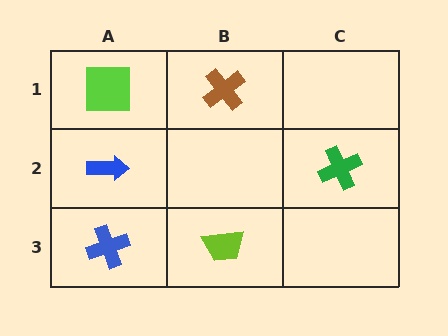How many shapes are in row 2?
2 shapes.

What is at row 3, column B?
A lime trapezoid.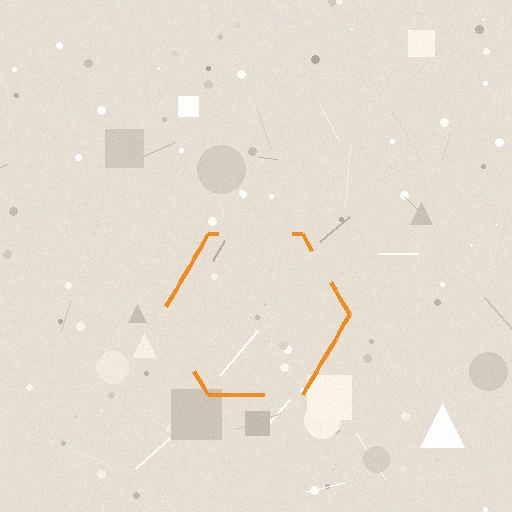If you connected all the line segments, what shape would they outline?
They would outline a hexagon.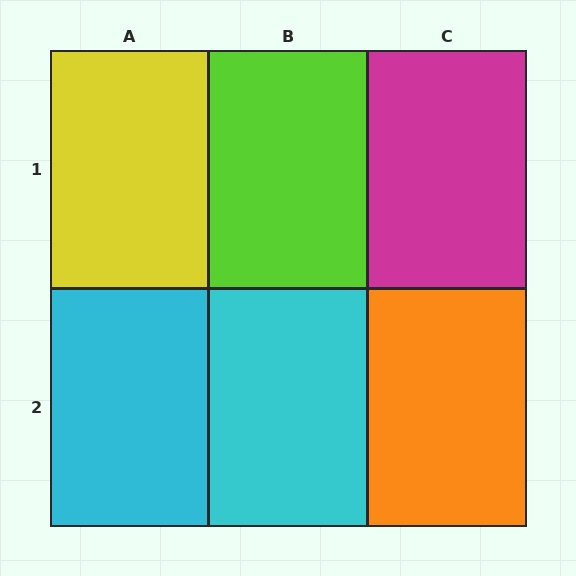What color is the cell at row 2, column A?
Cyan.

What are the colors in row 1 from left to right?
Yellow, lime, magenta.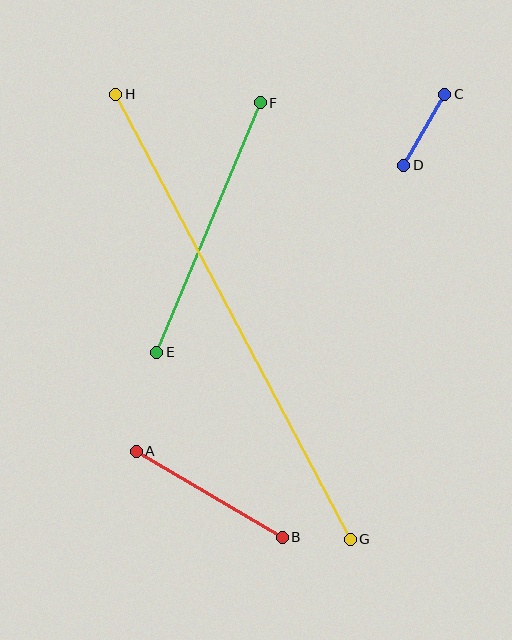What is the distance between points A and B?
The distance is approximately 169 pixels.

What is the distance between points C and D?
The distance is approximately 82 pixels.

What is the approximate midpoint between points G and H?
The midpoint is at approximately (233, 317) pixels.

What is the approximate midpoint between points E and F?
The midpoint is at approximately (209, 228) pixels.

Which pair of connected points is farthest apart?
Points G and H are farthest apart.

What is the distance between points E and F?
The distance is approximately 270 pixels.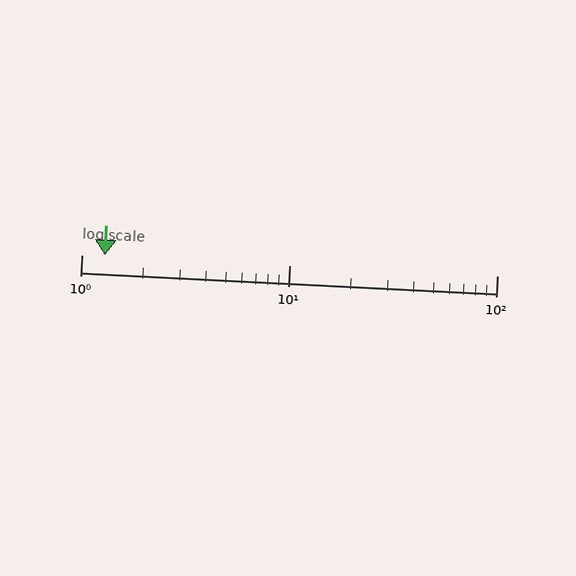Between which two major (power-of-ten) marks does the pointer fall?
The pointer is between 1 and 10.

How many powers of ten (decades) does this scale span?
The scale spans 2 decades, from 1 to 100.